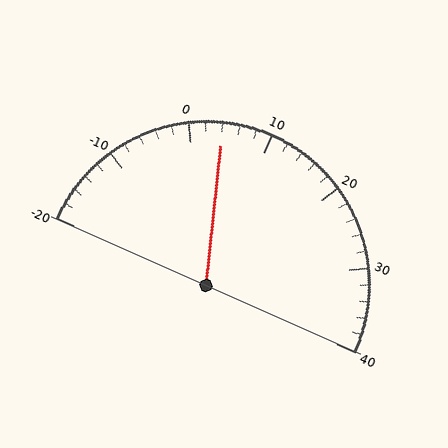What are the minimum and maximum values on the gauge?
The gauge ranges from -20 to 40.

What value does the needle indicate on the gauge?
The needle indicates approximately 4.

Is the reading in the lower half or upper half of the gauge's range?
The reading is in the lower half of the range (-20 to 40).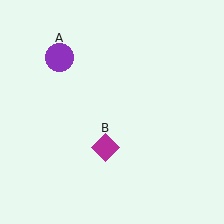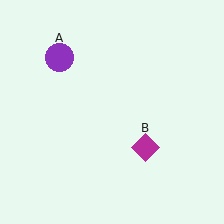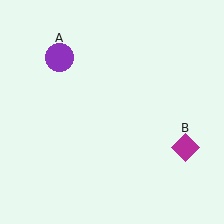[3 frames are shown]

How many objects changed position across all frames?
1 object changed position: magenta diamond (object B).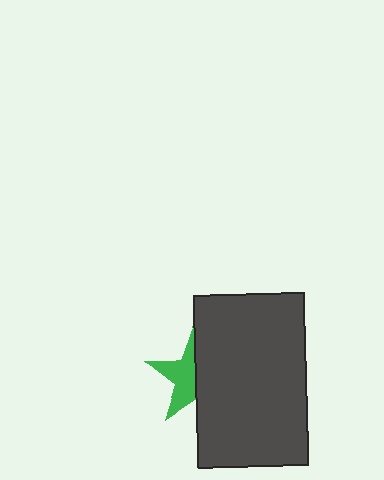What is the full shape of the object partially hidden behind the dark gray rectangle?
The partially hidden object is a green star.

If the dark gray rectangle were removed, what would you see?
You would see the complete green star.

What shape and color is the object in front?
The object in front is a dark gray rectangle.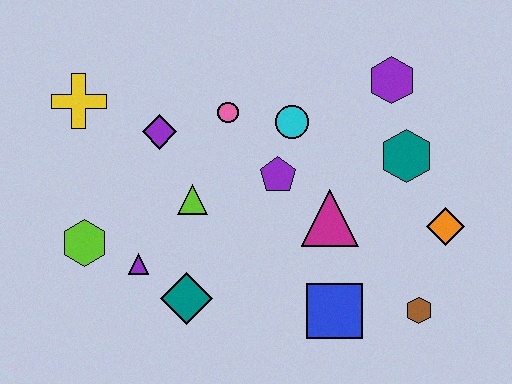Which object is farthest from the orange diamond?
The yellow cross is farthest from the orange diamond.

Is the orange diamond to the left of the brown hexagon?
No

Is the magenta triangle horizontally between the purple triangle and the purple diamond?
No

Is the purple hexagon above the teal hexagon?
Yes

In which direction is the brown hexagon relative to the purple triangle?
The brown hexagon is to the right of the purple triangle.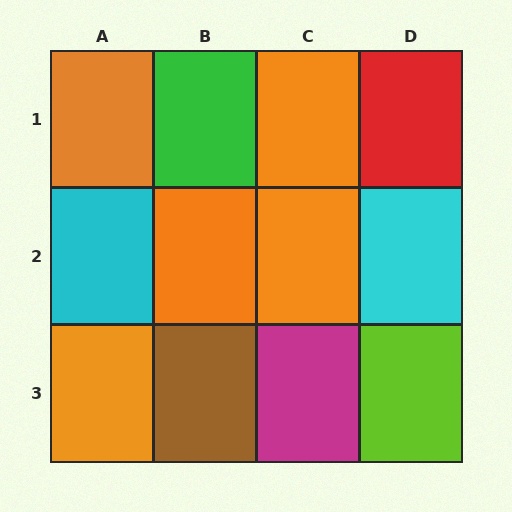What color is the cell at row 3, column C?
Magenta.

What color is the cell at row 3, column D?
Lime.